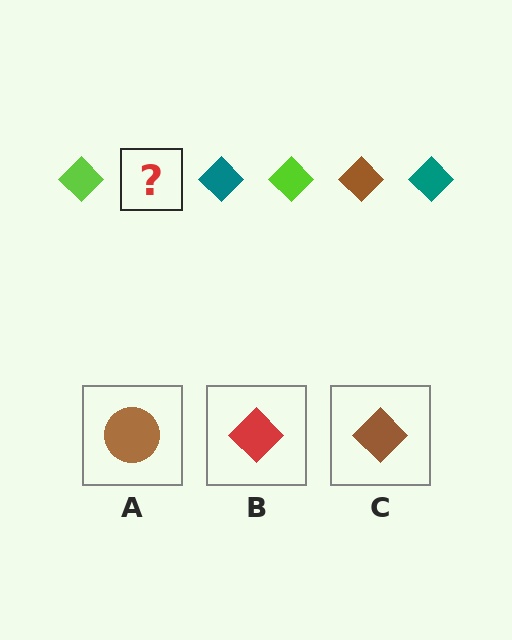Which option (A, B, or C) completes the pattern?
C.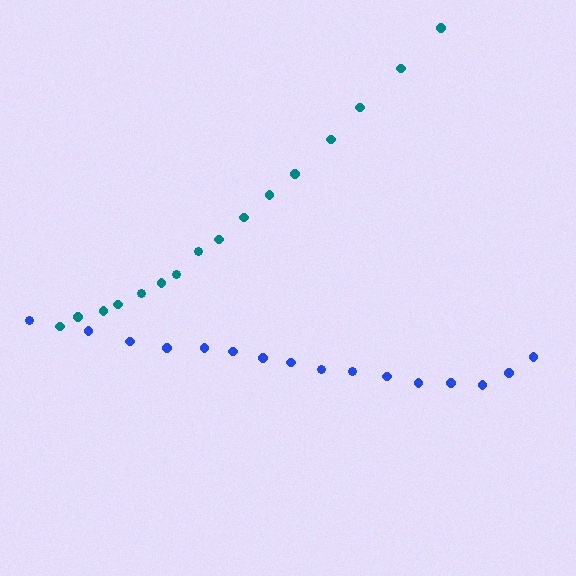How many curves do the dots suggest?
There are 2 distinct paths.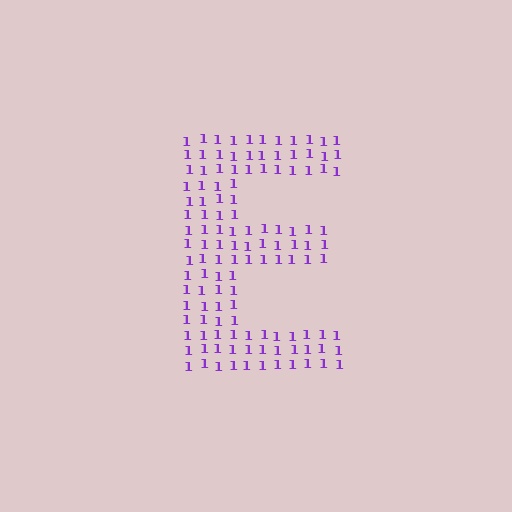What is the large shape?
The large shape is the letter E.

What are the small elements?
The small elements are digit 1's.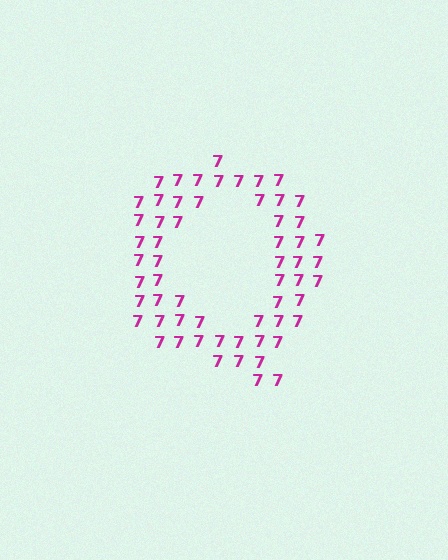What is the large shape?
The large shape is the letter Q.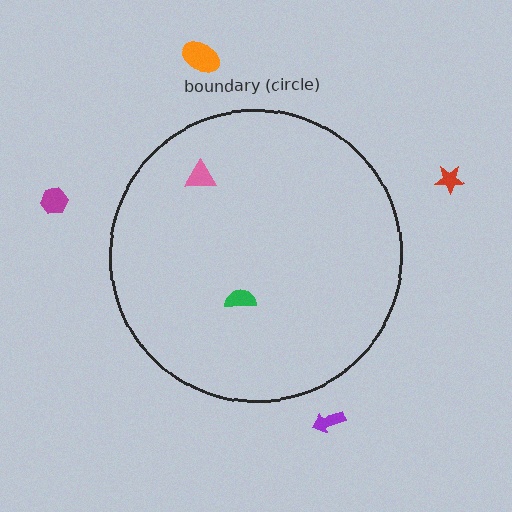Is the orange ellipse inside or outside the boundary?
Outside.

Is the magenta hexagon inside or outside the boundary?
Outside.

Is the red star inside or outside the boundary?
Outside.